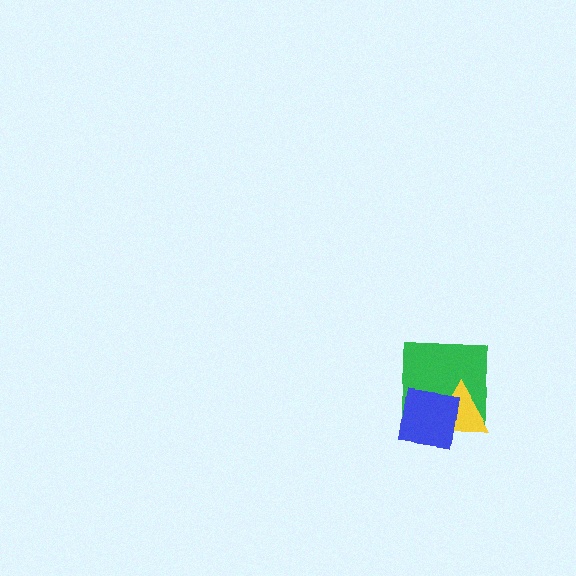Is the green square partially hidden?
Yes, it is partially covered by another shape.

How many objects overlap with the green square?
2 objects overlap with the green square.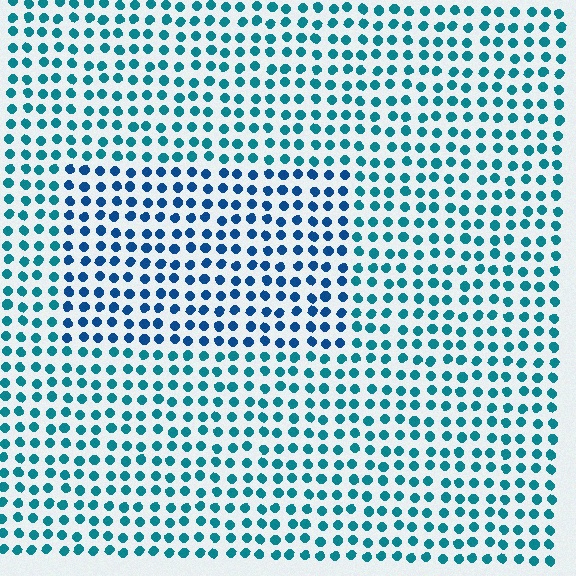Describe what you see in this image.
The image is filled with small teal elements in a uniform arrangement. A rectangle-shaped region is visible where the elements are tinted to a slightly different hue, forming a subtle color boundary.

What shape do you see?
I see a rectangle.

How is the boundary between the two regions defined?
The boundary is defined purely by a slight shift in hue (about 27 degrees). Spacing, size, and orientation are identical on both sides.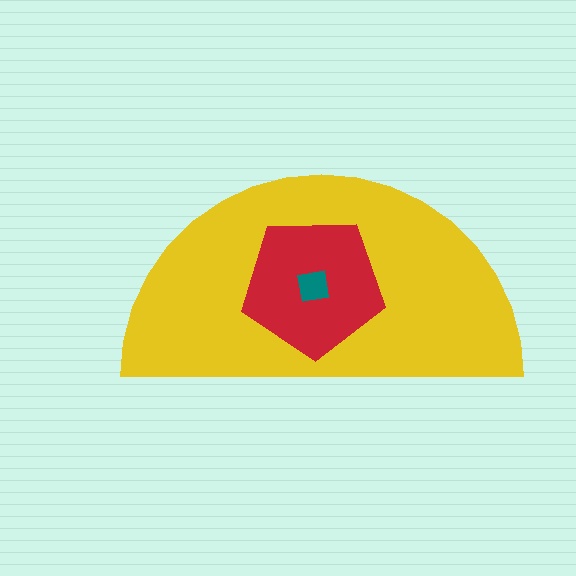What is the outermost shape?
The yellow semicircle.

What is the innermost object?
The teal square.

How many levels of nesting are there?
3.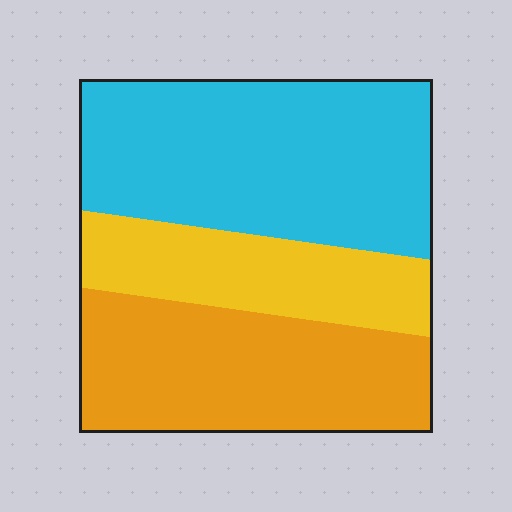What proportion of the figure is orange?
Orange takes up between a quarter and a half of the figure.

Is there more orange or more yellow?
Orange.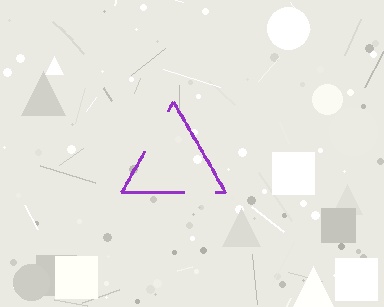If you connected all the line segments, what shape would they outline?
They would outline a triangle.